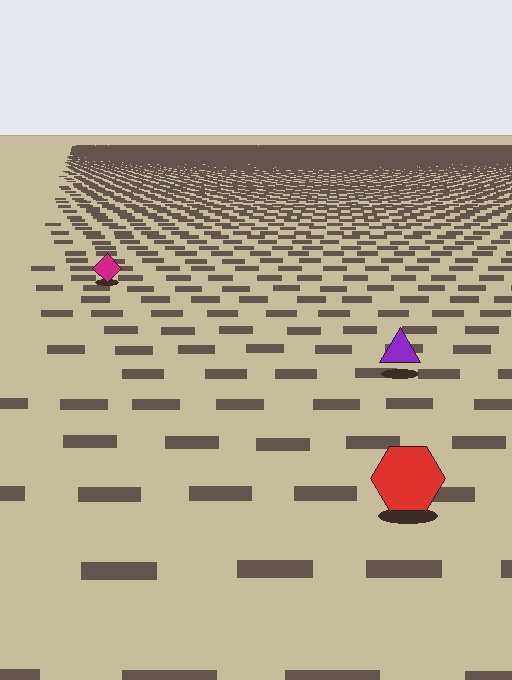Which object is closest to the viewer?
The red hexagon is closest. The texture marks near it are larger and more spread out.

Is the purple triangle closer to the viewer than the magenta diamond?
Yes. The purple triangle is closer — you can tell from the texture gradient: the ground texture is coarser near it.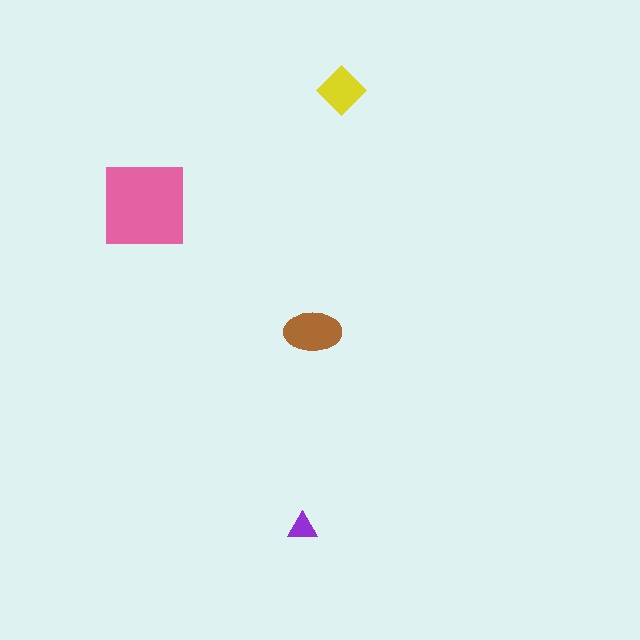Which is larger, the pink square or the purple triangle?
The pink square.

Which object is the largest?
The pink square.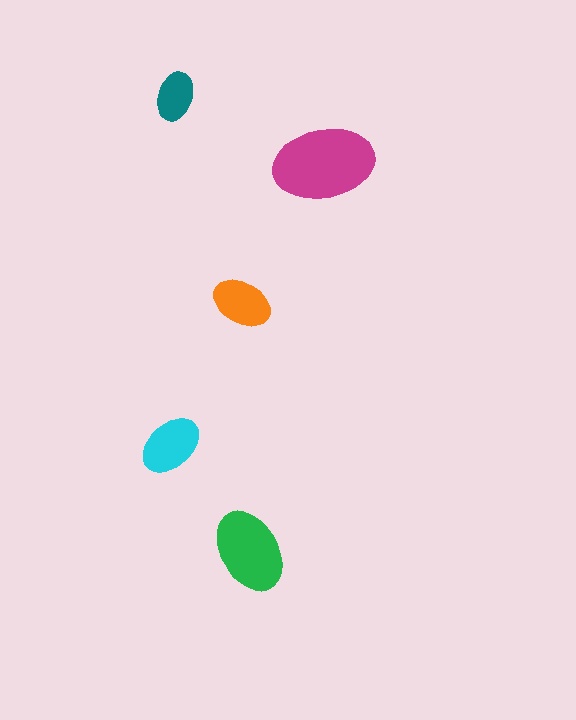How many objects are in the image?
There are 5 objects in the image.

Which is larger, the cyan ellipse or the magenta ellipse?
The magenta one.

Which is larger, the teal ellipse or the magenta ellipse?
The magenta one.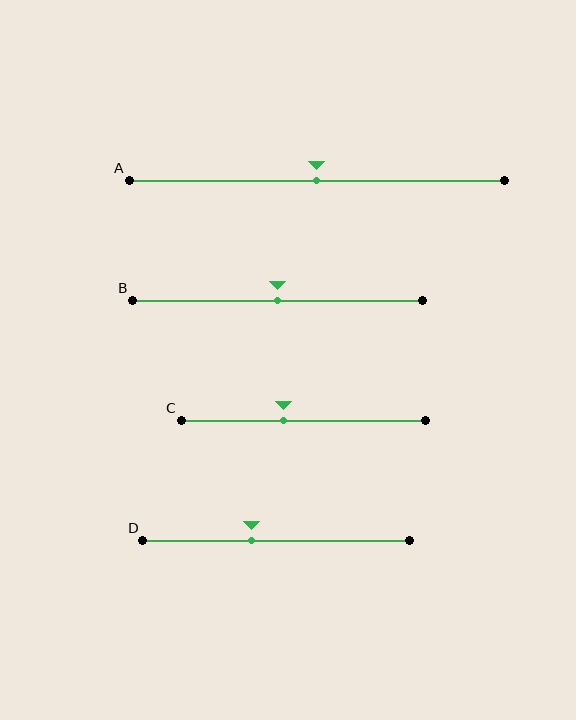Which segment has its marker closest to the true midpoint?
Segment A has its marker closest to the true midpoint.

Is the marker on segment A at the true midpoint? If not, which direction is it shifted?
Yes, the marker on segment A is at the true midpoint.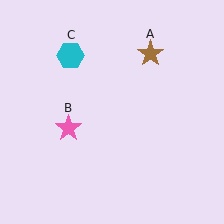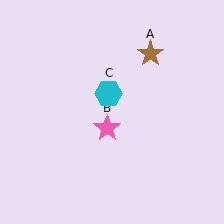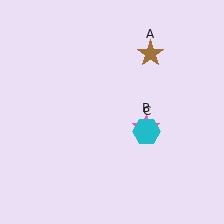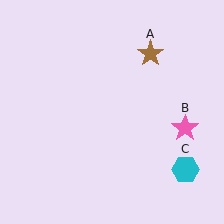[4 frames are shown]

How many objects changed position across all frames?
2 objects changed position: pink star (object B), cyan hexagon (object C).